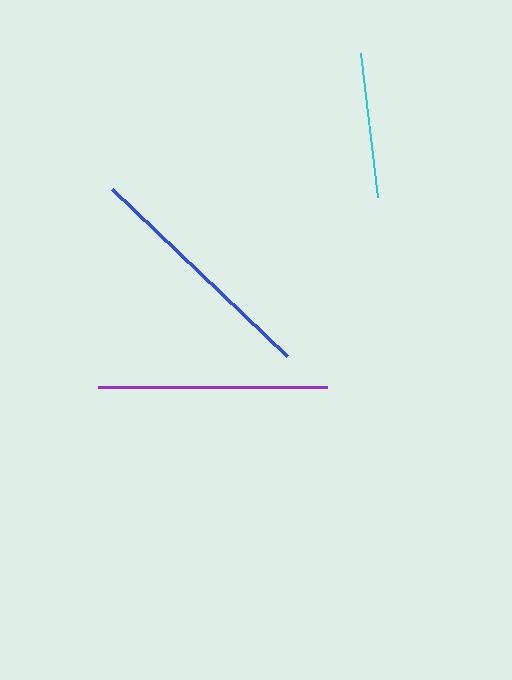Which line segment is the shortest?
The cyan line is the shortest at approximately 145 pixels.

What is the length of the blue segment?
The blue segment is approximately 242 pixels long.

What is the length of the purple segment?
The purple segment is approximately 229 pixels long.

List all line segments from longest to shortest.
From longest to shortest: blue, purple, cyan.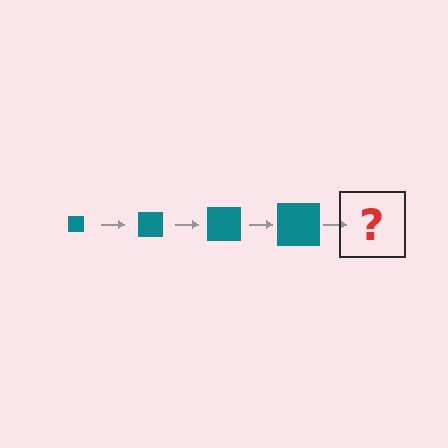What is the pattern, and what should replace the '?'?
The pattern is that the square gets progressively larger each step. The '?' should be a teal square, larger than the previous one.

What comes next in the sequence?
The next element should be a teal square, larger than the previous one.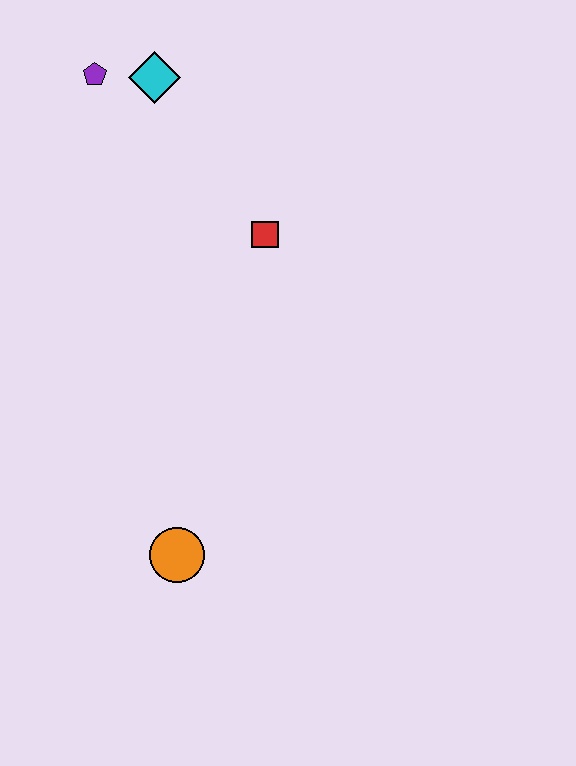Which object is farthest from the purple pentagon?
The orange circle is farthest from the purple pentagon.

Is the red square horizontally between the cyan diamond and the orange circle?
No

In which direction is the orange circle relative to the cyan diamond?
The orange circle is below the cyan diamond.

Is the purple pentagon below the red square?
No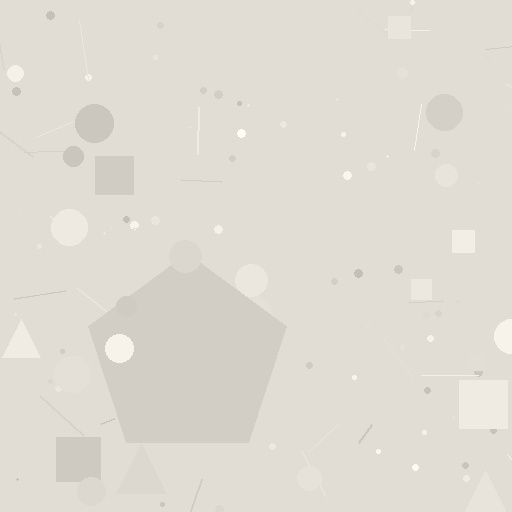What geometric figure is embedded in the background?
A pentagon is embedded in the background.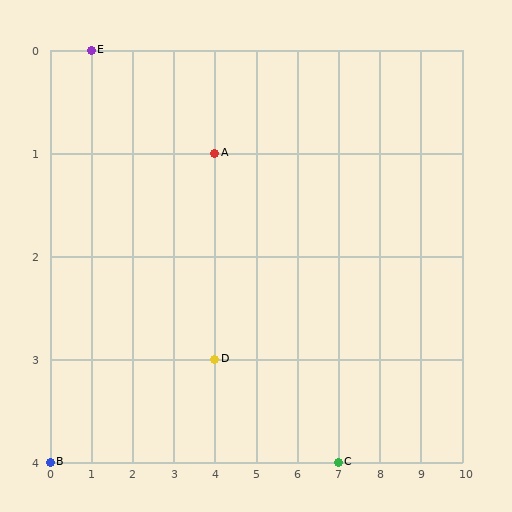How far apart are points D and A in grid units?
Points D and A are 2 rows apart.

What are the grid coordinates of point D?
Point D is at grid coordinates (4, 3).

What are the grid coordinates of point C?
Point C is at grid coordinates (7, 4).